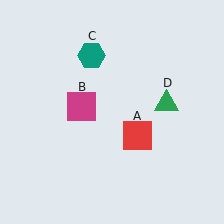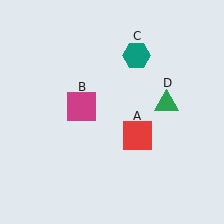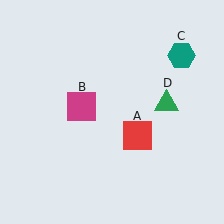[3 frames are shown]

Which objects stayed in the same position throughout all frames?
Red square (object A) and magenta square (object B) and green triangle (object D) remained stationary.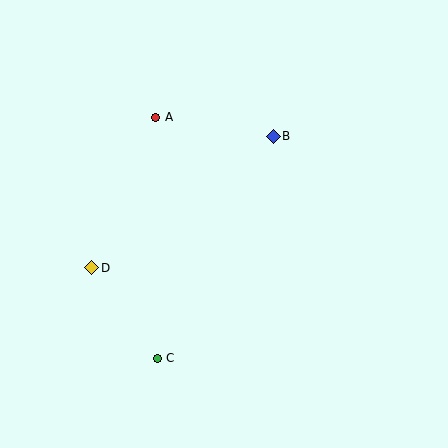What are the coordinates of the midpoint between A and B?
The midpoint between A and B is at (214, 127).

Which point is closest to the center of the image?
Point B at (273, 136) is closest to the center.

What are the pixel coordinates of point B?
Point B is at (273, 136).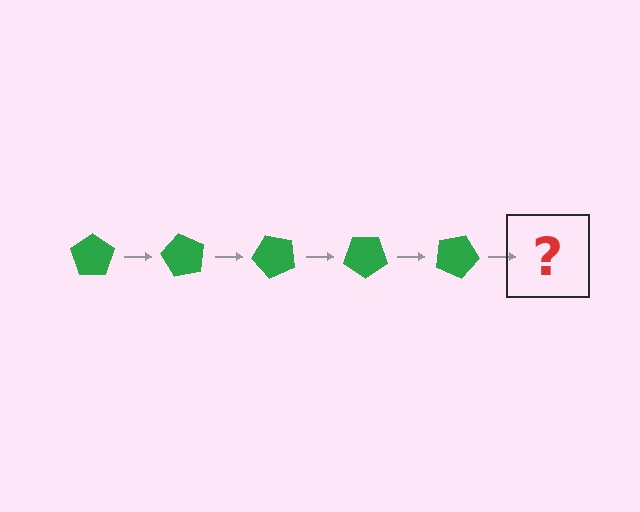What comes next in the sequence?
The next element should be a green pentagon rotated 300 degrees.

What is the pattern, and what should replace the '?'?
The pattern is that the pentagon rotates 60 degrees each step. The '?' should be a green pentagon rotated 300 degrees.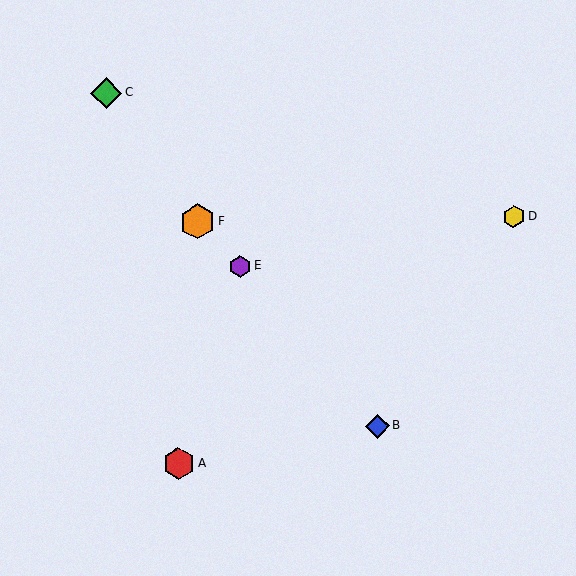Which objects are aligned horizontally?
Objects D, F are aligned horizontally.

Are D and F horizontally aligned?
Yes, both are at y≈217.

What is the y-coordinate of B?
Object B is at y≈426.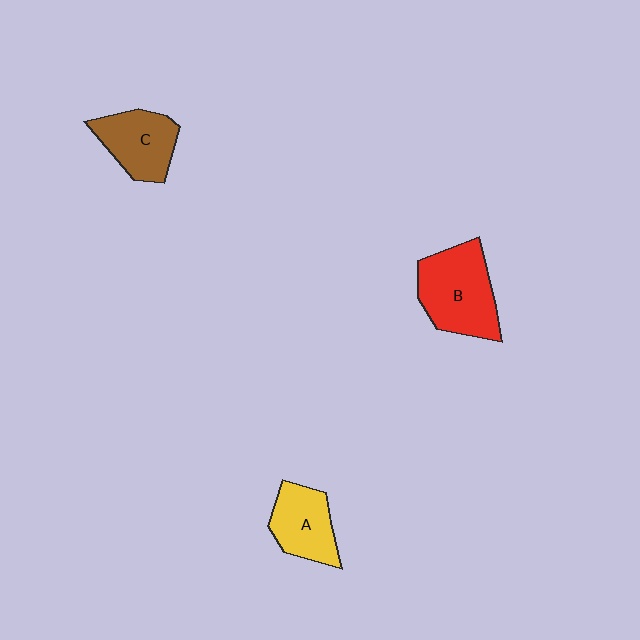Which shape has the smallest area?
Shape A (yellow).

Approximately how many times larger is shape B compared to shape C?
Approximately 1.4 times.